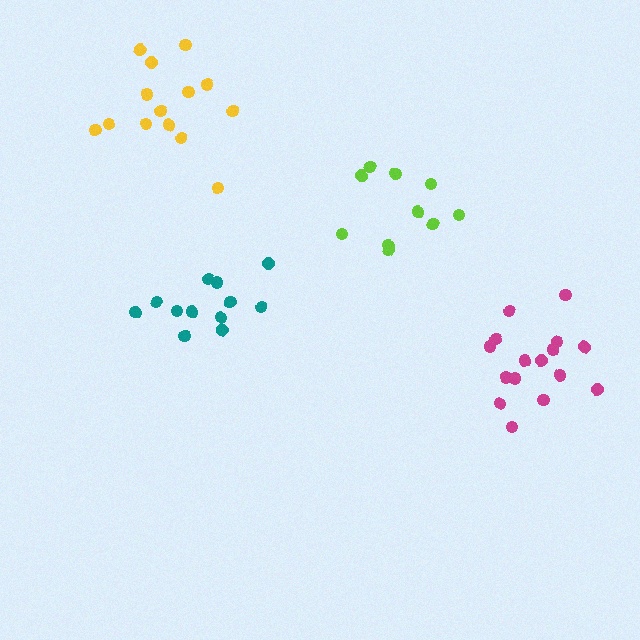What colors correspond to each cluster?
The clusters are colored: yellow, magenta, teal, lime.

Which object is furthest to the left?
The yellow cluster is leftmost.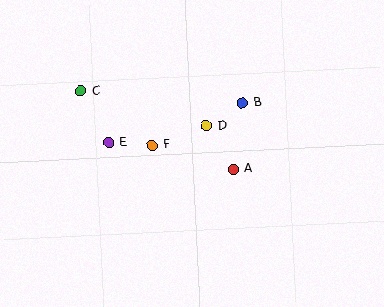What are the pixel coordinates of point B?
Point B is at (242, 103).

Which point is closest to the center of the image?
Point D at (206, 126) is closest to the center.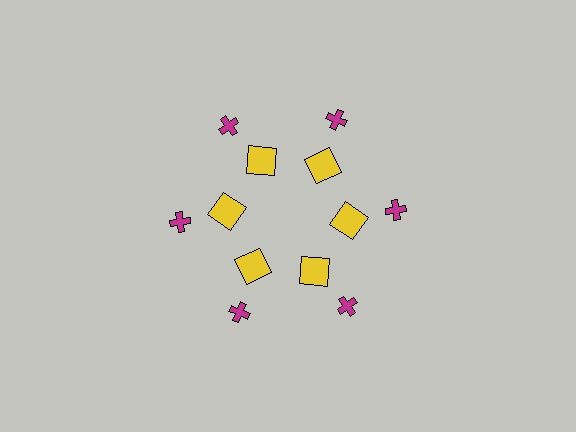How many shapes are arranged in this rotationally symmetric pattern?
There are 12 shapes, arranged in 6 groups of 2.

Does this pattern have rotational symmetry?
Yes, this pattern has 6-fold rotational symmetry. It looks the same after rotating 60 degrees around the center.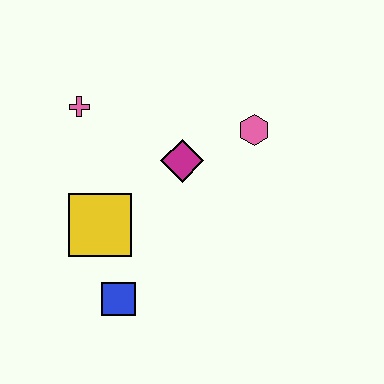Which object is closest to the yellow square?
The blue square is closest to the yellow square.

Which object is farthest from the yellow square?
The pink hexagon is farthest from the yellow square.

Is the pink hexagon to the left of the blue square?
No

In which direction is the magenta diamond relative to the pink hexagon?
The magenta diamond is to the left of the pink hexagon.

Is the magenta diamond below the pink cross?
Yes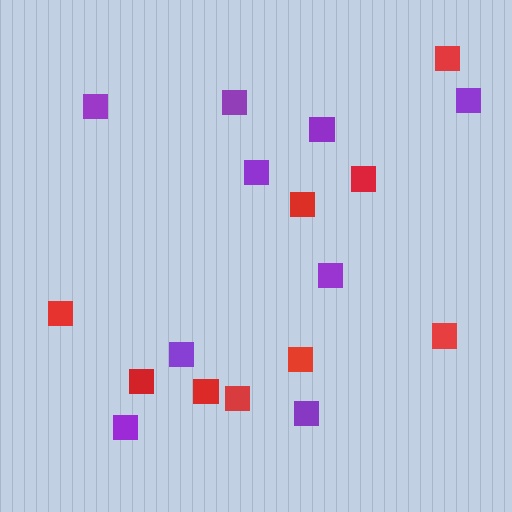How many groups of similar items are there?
There are 2 groups: one group of purple squares (9) and one group of red squares (9).